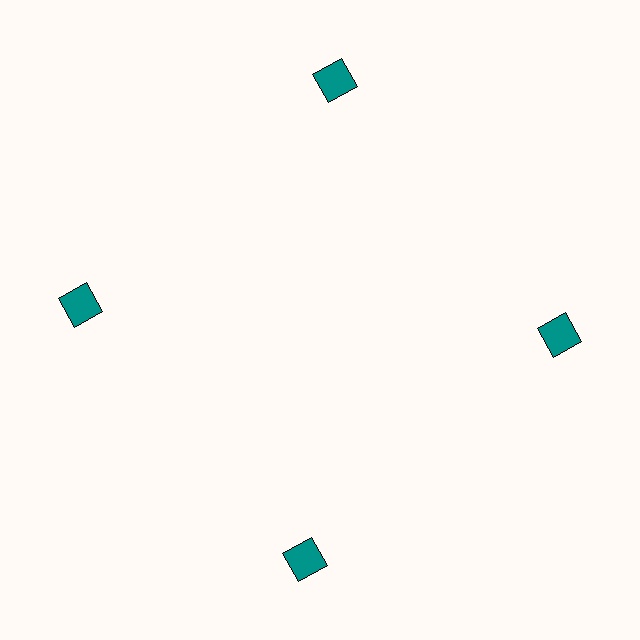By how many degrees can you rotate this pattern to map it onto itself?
The pattern maps onto itself every 90 degrees of rotation.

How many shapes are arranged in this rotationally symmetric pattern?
There are 4 shapes, arranged in 4 groups of 1.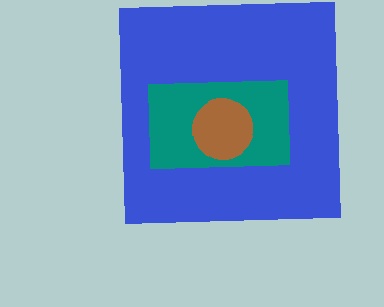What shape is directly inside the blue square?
The teal rectangle.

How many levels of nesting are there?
3.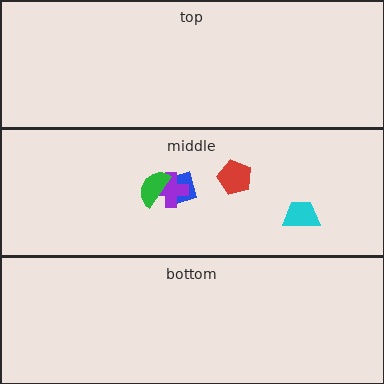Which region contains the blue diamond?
The middle region.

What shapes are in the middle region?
The blue diamond, the purple cross, the green semicircle, the cyan trapezoid, the red pentagon.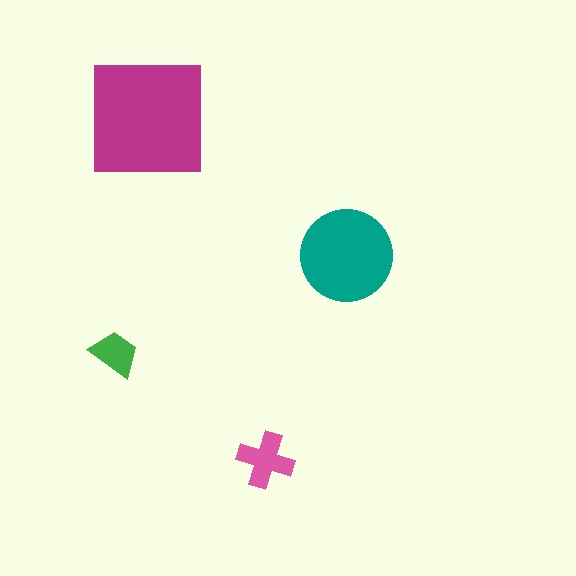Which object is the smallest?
The green trapezoid.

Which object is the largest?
The magenta square.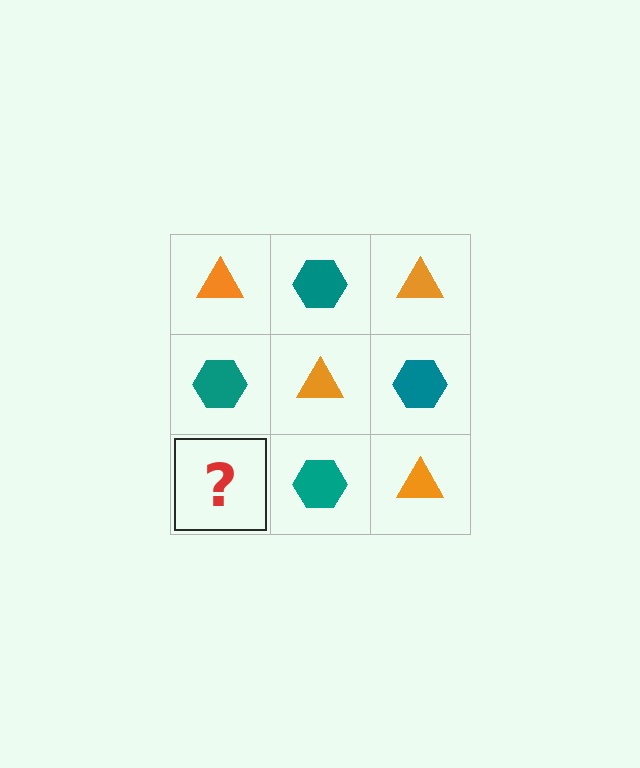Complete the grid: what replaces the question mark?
The question mark should be replaced with an orange triangle.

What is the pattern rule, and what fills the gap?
The rule is that it alternates orange triangle and teal hexagon in a checkerboard pattern. The gap should be filled with an orange triangle.